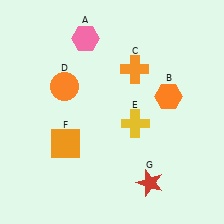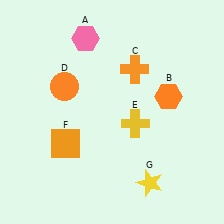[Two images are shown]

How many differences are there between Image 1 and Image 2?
There is 1 difference between the two images.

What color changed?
The star (G) changed from red in Image 1 to yellow in Image 2.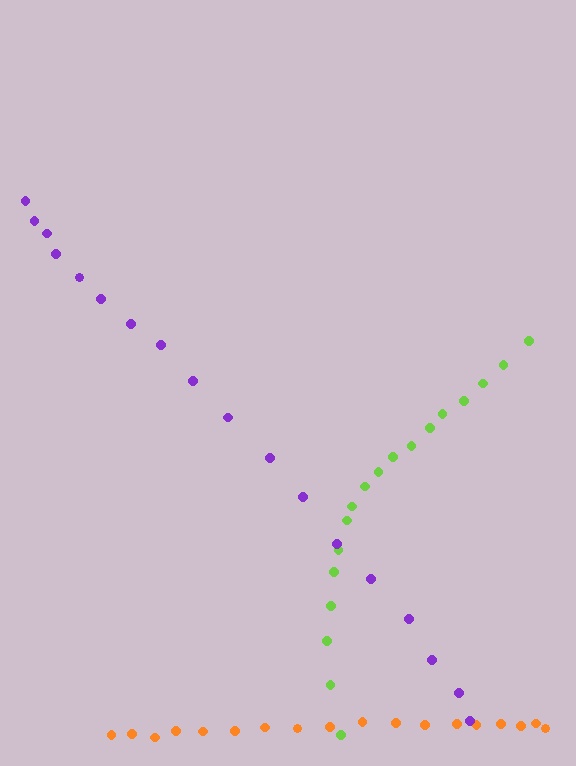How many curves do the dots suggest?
There are 3 distinct paths.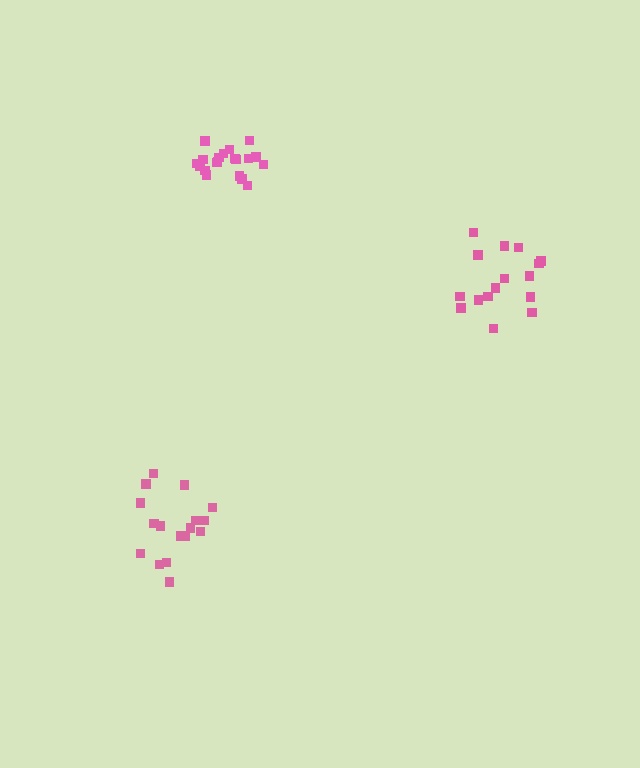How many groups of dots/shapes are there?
There are 3 groups.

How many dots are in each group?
Group 1: 16 dots, Group 2: 20 dots, Group 3: 17 dots (53 total).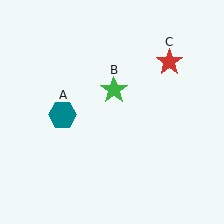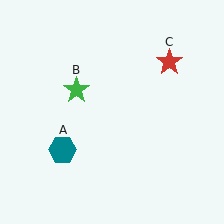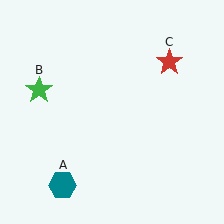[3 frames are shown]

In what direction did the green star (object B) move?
The green star (object B) moved left.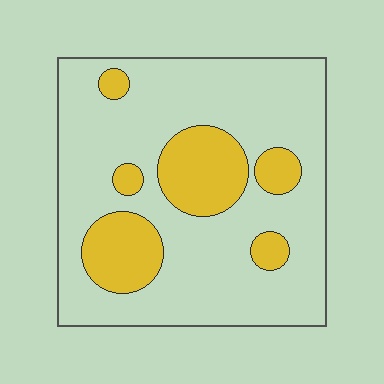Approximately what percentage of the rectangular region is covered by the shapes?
Approximately 25%.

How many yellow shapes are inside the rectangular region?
6.